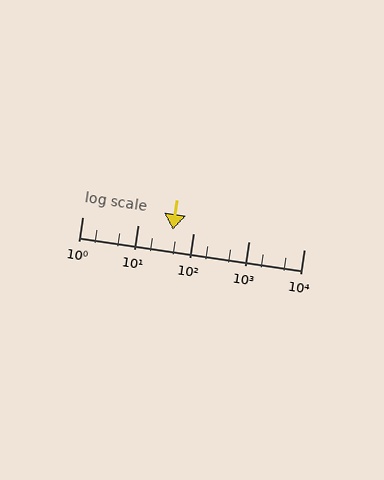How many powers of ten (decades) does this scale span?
The scale spans 4 decades, from 1 to 10000.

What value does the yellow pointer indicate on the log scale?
The pointer indicates approximately 43.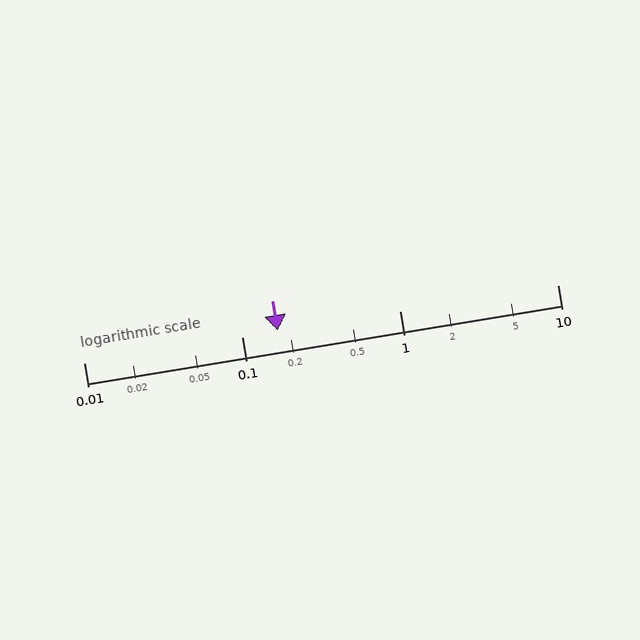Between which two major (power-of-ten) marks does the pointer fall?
The pointer is between 0.1 and 1.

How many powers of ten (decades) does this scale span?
The scale spans 3 decades, from 0.01 to 10.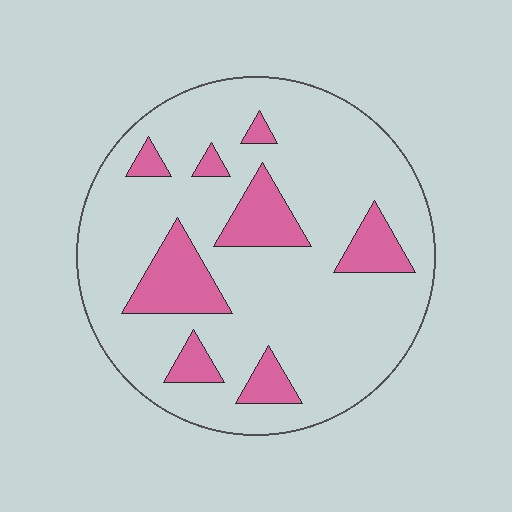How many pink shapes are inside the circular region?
8.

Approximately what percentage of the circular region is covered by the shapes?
Approximately 20%.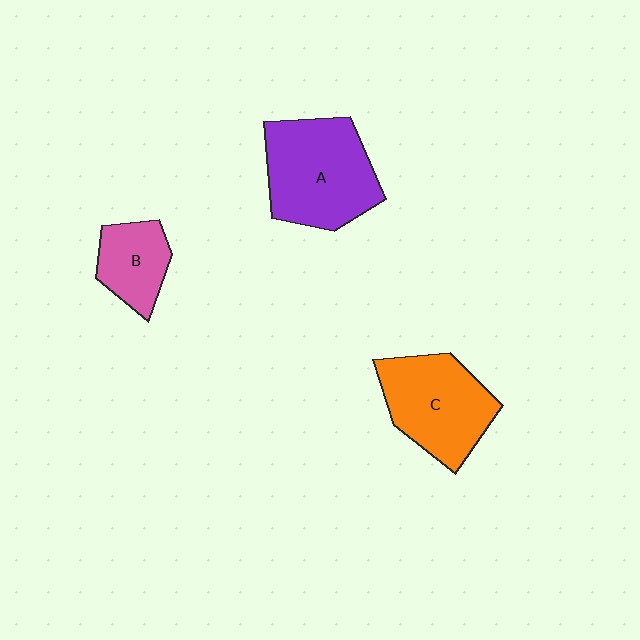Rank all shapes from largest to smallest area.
From largest to smallest: A (purple), C (orange), B (pink).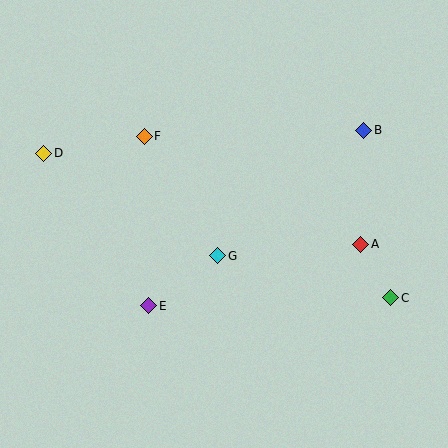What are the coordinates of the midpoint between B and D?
The midpoint between B and D is at (204, 142).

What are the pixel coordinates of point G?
Point G is at (218, 256).